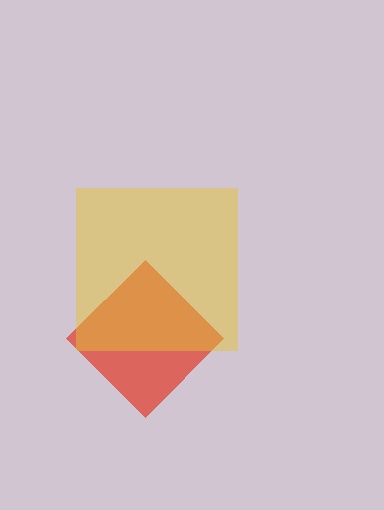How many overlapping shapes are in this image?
There are 2 overlapping shapes in the image.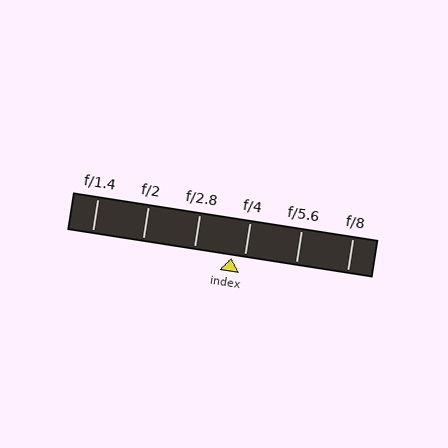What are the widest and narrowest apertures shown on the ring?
The widest aperture shown is f/1.4 and the narrowest is f/8.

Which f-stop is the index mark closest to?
The index mark is closest to f/4.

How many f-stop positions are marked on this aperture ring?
There are 6 f-stop positions marked.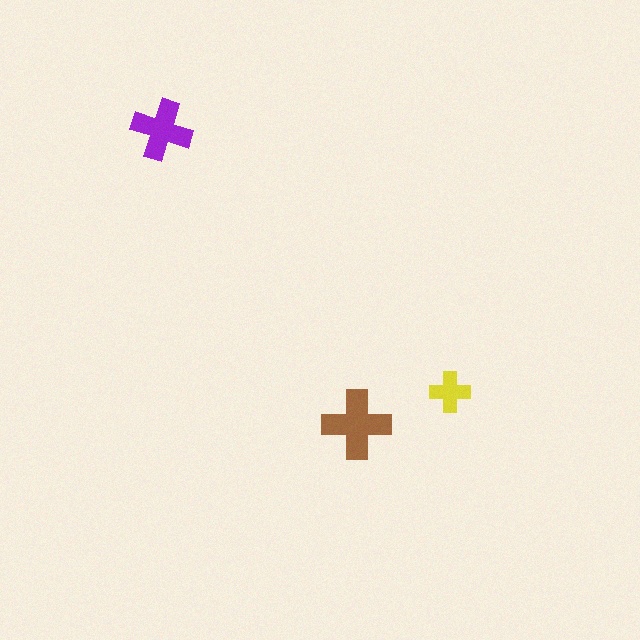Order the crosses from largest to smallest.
the brown one, the purple one, the yellow one.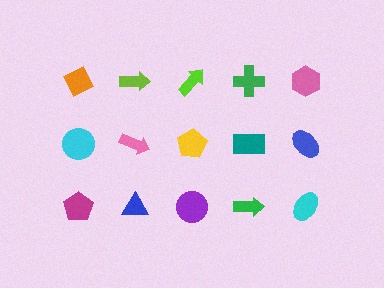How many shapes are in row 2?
5 shapes.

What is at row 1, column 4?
A green cross.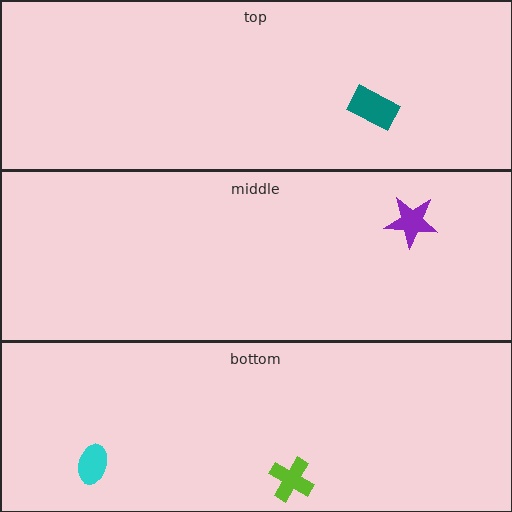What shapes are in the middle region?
The purple star.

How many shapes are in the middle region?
1.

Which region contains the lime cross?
The bottom region.